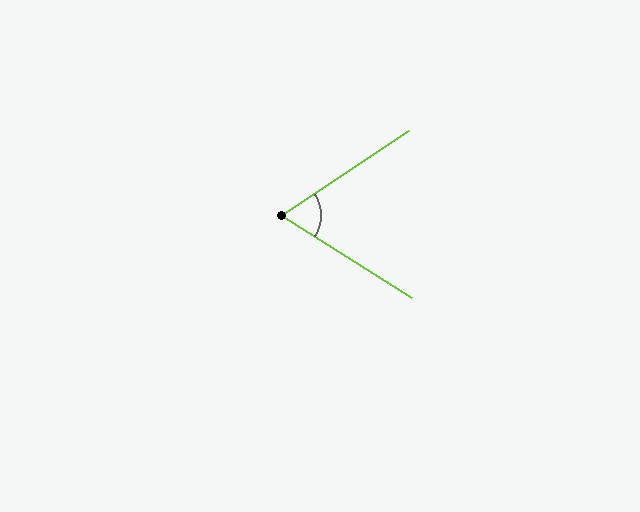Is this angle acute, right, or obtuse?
It is acute.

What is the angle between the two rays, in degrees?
Approximately 66 degrees.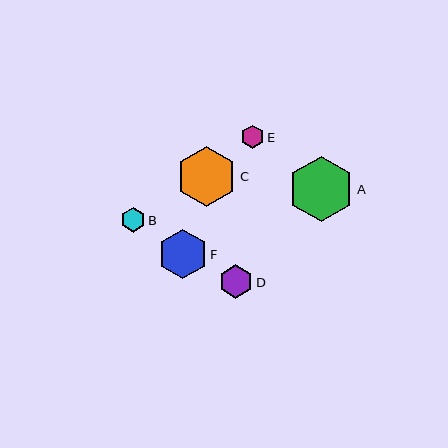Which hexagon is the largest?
Hexagon A is the largest with a size of approximately 66 pixels.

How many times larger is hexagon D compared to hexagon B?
Hexagon D is approximately 1.4 times the size of hexagon B.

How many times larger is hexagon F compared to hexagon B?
Hexagon F is approximately 2.0 times the size of hexagon B.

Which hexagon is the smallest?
Hexagon E is the smallest with a size of approximately 23 pixels.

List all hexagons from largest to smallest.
From largest to smallest: A, C, F, D, B, E.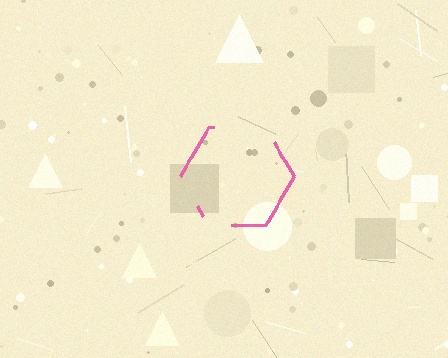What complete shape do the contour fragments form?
The contour fragments form a hexagon.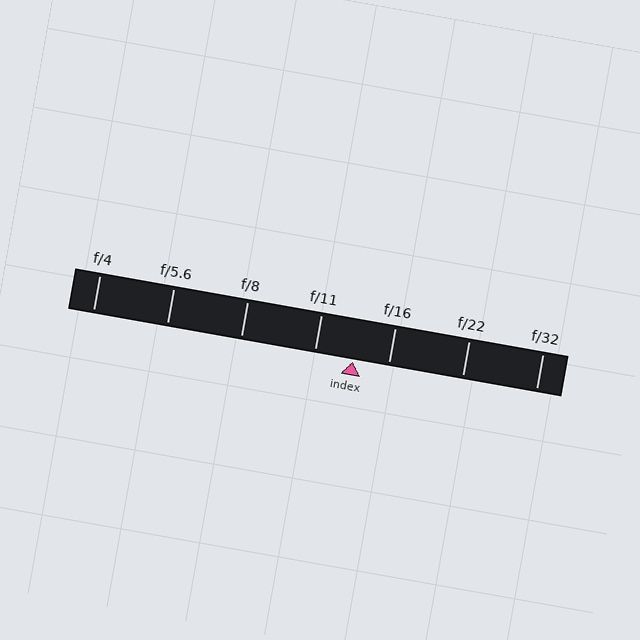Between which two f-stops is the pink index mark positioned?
The index mark is between f/11 and f/16.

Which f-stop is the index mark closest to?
The index mark is closest to f/16.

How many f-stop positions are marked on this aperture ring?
There are 7 f-stop positions marked.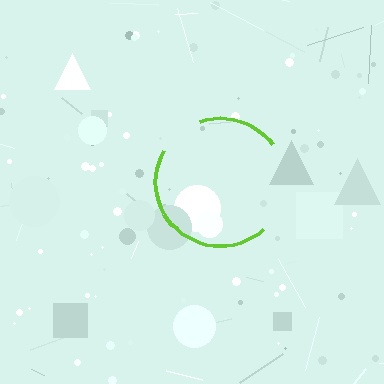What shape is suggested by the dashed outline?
The dashed outline suggests a circle.